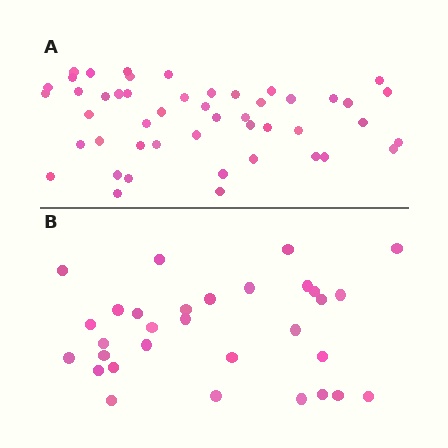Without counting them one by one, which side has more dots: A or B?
Region A (the top region) has more dots.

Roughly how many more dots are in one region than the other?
Region A has approximately 15 more dots than region B.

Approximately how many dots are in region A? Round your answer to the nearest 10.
About 50 dots. (The exact count is 48, which rounds to 50.)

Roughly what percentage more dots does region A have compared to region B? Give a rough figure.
About 55% more.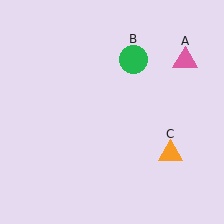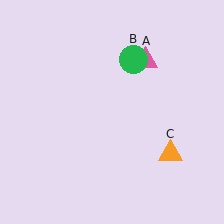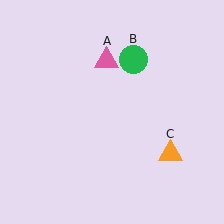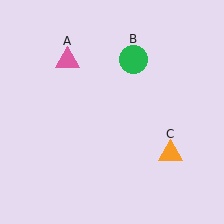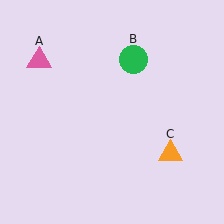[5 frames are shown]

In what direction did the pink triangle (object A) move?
The pink triangle (object A) moved left.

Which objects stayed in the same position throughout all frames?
Green circle (object B) and orange triangle (object C) remained stationary.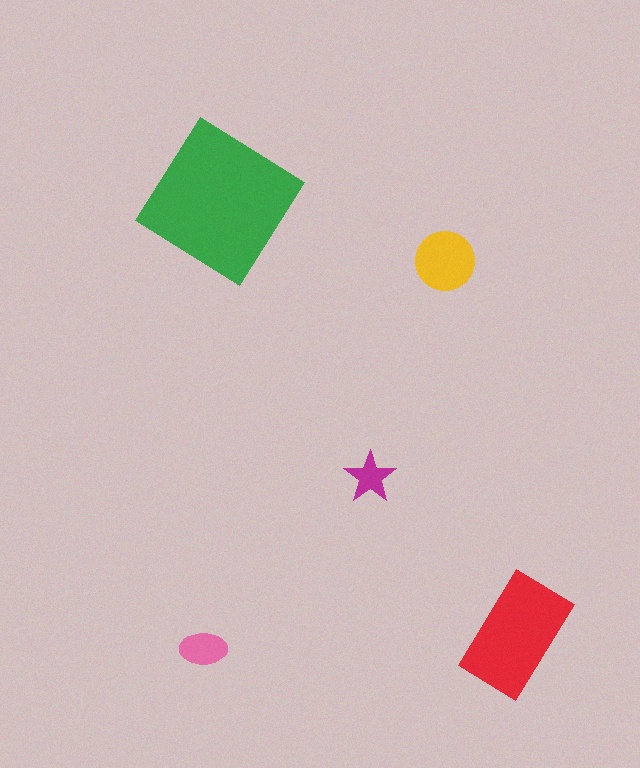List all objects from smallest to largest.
The magenta star, the pink ellipse, the yellow circle, the red rectangle, the green diamond.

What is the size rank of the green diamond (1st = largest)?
1st.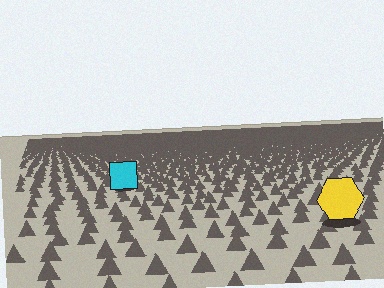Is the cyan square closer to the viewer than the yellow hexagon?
No. The yellow hexagon is closer — you can tell from the texture gradient: the ground texture is coarser near it.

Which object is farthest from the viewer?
The cyan square is farthest from the viewer. It appears smaller and the ground texture around it is denser.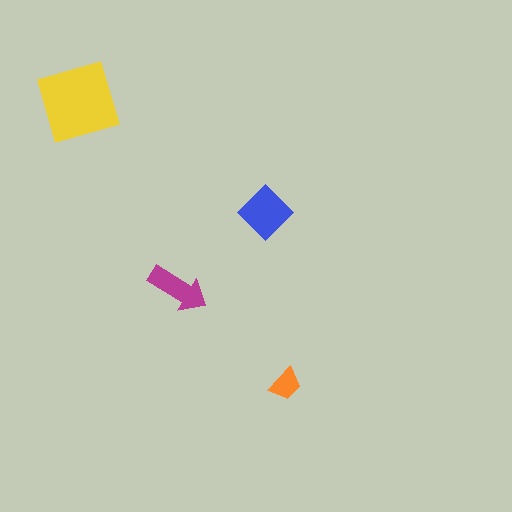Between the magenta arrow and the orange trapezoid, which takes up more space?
The magenta arrow.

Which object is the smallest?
The orange trapezoid.